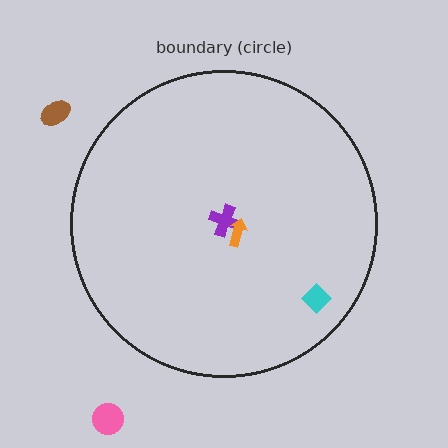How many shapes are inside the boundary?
3 inside, 2 outside.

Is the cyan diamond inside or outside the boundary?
Inside.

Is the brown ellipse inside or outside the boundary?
Outside.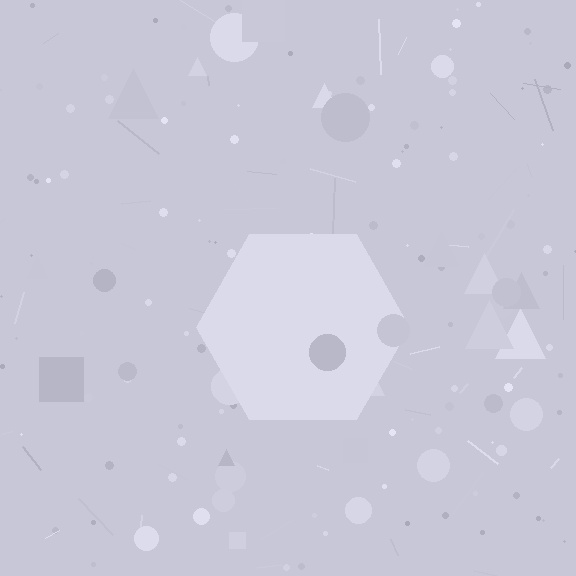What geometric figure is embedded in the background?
A hexagon is embedded in the background.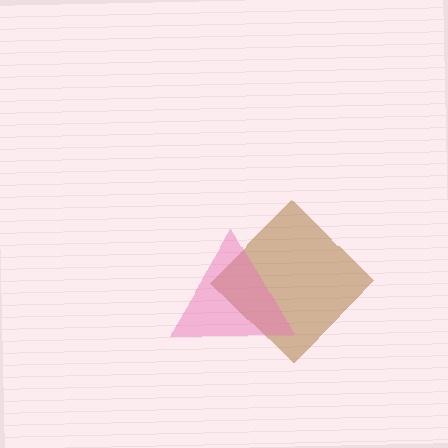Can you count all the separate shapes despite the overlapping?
Yes, there are 2 separate shapes.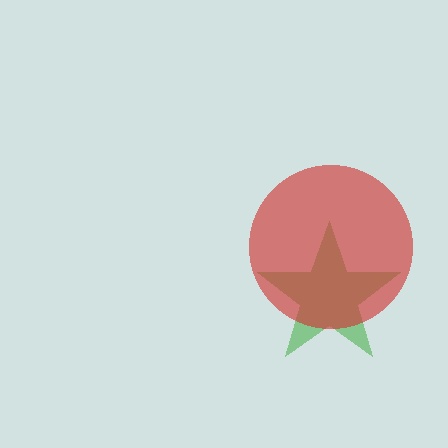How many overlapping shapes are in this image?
There are 2 overlapping shapes in the image.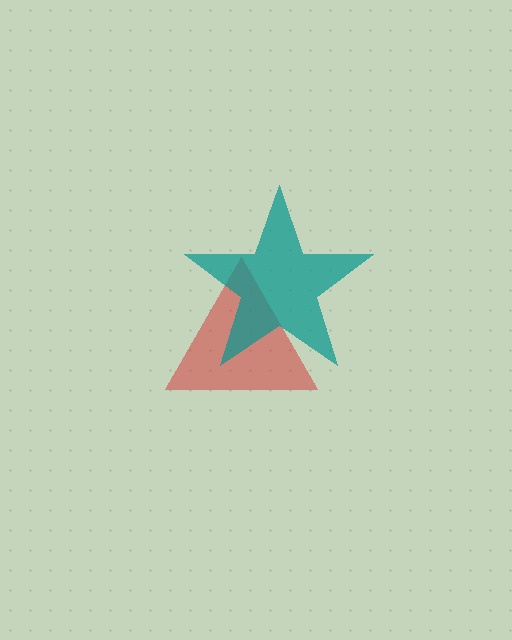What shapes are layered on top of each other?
The layered shapes are: a red triangle, a teal star.